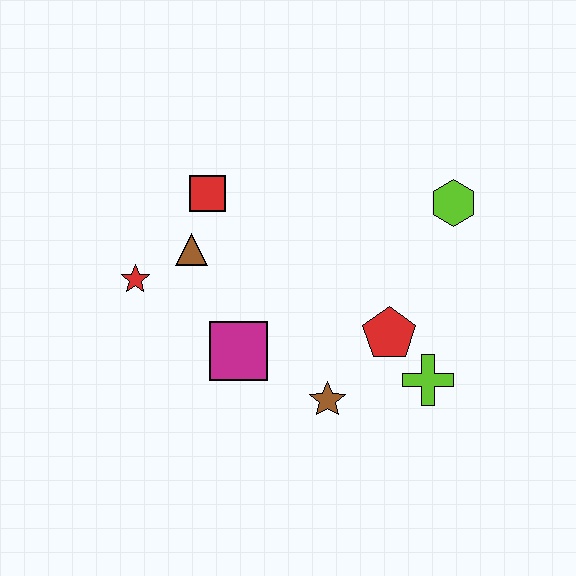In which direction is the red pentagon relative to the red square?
The red pentagon is to the right of the red square.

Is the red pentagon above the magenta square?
Yes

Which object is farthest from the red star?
The lime hexagon is farthest from the red star.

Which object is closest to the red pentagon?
The lime cross is closest to the red pentagon.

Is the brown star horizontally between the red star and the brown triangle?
No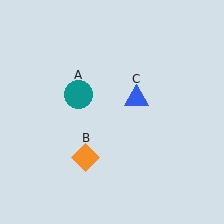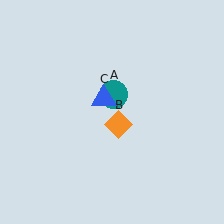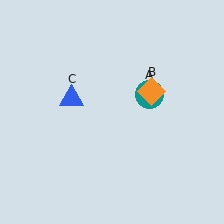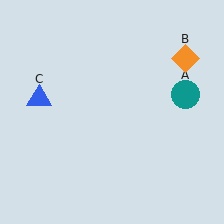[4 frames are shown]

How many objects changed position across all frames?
3 objects changed position: teal circle (object A), orange diamond (object B), blue triangle (object C).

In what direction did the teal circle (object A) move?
The teal circle (object A) moved right.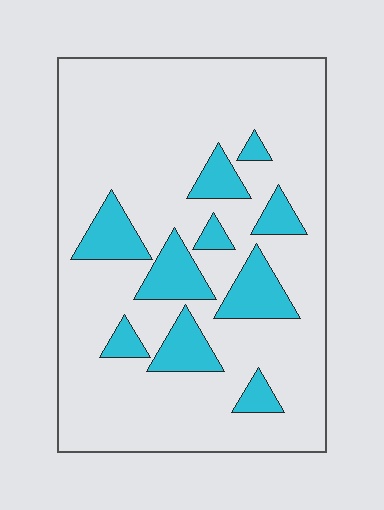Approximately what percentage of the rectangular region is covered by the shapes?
Approximately 20%.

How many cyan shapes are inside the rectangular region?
10.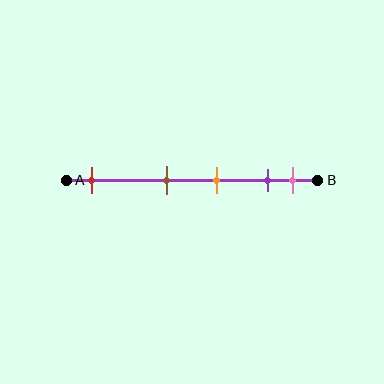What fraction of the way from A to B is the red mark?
The red mark is approximately 10% (0.1) of the way from A to B.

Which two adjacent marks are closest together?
The purple and pink marks are the closest adjacent pair.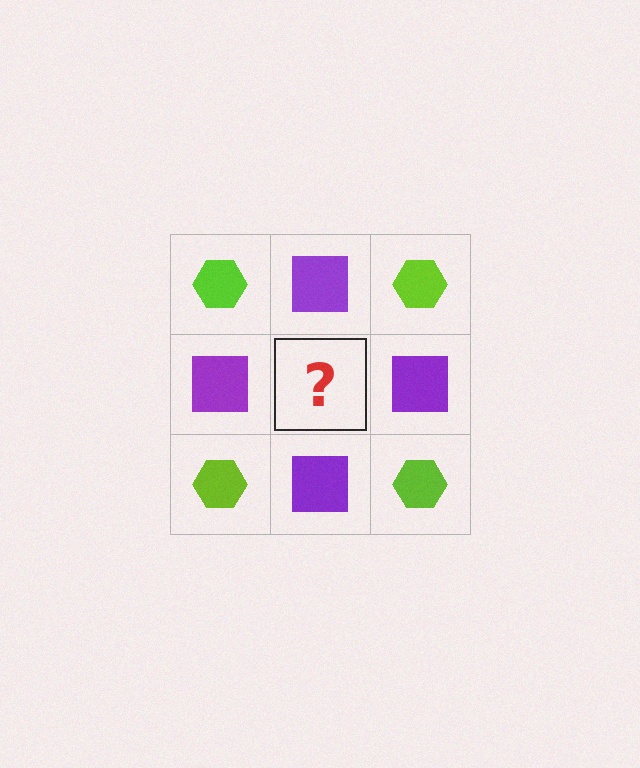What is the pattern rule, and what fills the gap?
The rule is that it alternates lime hexagon and purple square in a checkerboard pattern. The gap should be filled with a lime hexagon.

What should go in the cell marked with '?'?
The missing cell should contain a lime hexagon.